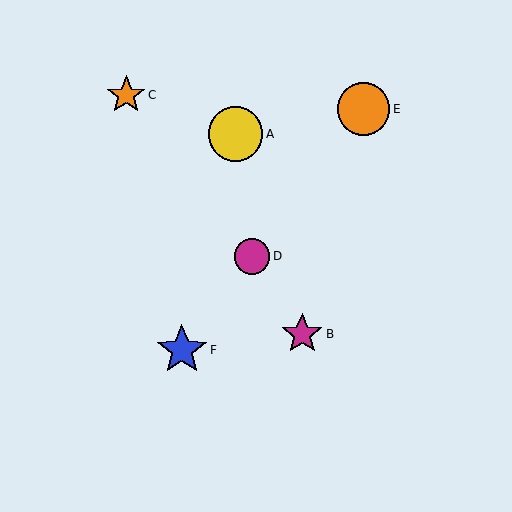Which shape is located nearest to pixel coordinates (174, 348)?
The blue star (labeled F) at (182, 350) is nearest to that location.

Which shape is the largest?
The yellow circle (labeled A) is the largest.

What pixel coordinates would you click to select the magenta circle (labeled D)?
Click at (252, 256) to select the magenta circle D.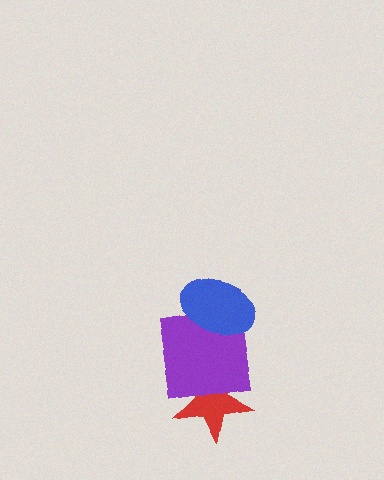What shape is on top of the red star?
The purple square is on top of the red star.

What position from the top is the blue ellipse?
The blue ellipse is 1st from the top.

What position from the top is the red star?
The red star is 3rd from the top.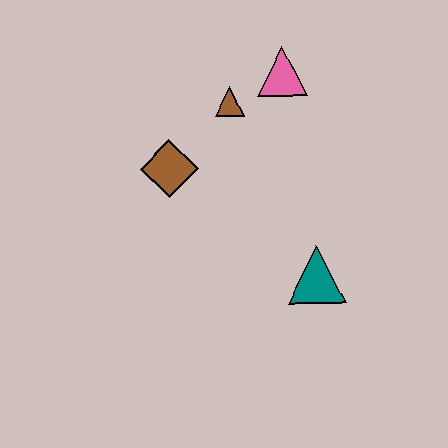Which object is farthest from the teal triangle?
The pink triangle is farthest from the teal triangle.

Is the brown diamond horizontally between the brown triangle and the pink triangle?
No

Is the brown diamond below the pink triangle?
Yes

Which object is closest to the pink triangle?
The brown triangle is closest to the pink triangle.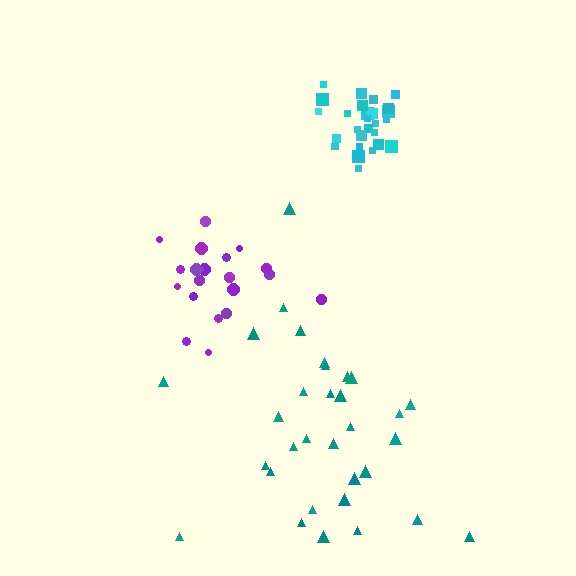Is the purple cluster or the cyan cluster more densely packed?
Cyan.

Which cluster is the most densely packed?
Cyan.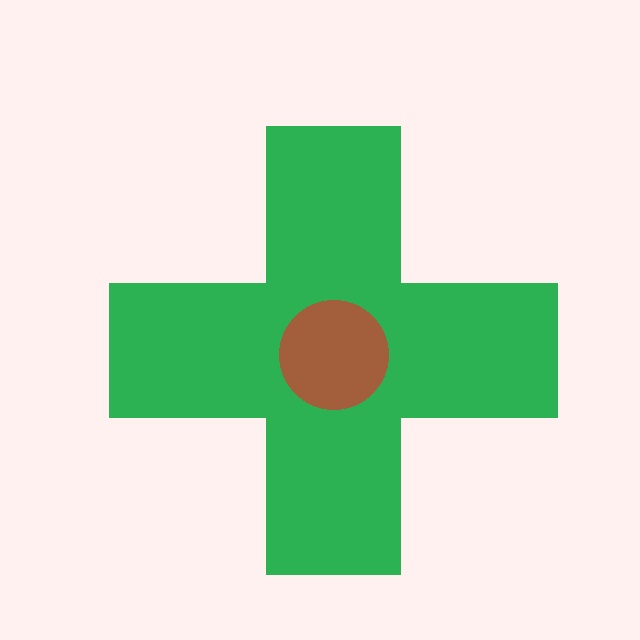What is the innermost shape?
The brown circle.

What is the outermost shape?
The green cross.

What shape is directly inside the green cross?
The brown circle.